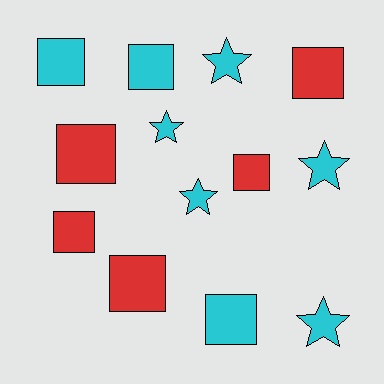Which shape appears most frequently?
Square, with 8 objects.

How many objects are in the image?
There are 13 objects.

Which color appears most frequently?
Cyan, with 8 objects.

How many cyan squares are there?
There are 3 cyan squares.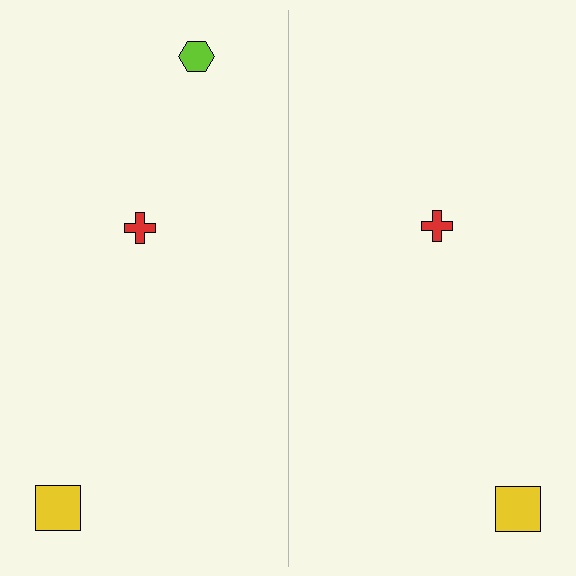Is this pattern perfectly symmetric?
No, the pattern is not perfectly symmetric. A lime hexagon is missing from the right side.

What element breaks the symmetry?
A lime hexagon is missing from the right side.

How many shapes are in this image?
There are 5 shapes in this image.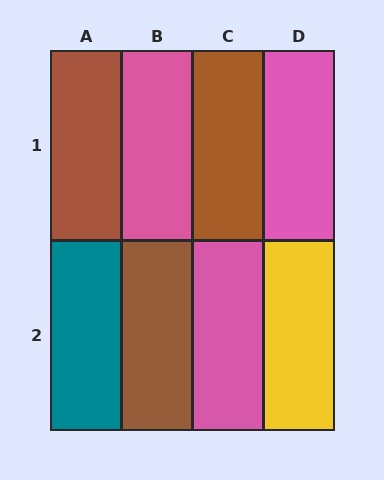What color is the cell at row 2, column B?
Brown.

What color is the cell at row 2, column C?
Pink.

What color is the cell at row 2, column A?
Teal.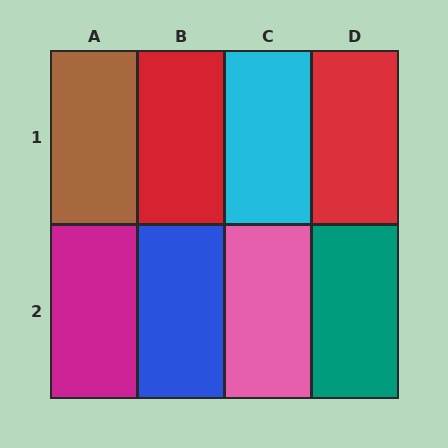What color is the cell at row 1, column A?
Brown.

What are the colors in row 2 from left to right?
Magenta, blue, pink, teal.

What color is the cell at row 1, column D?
Red.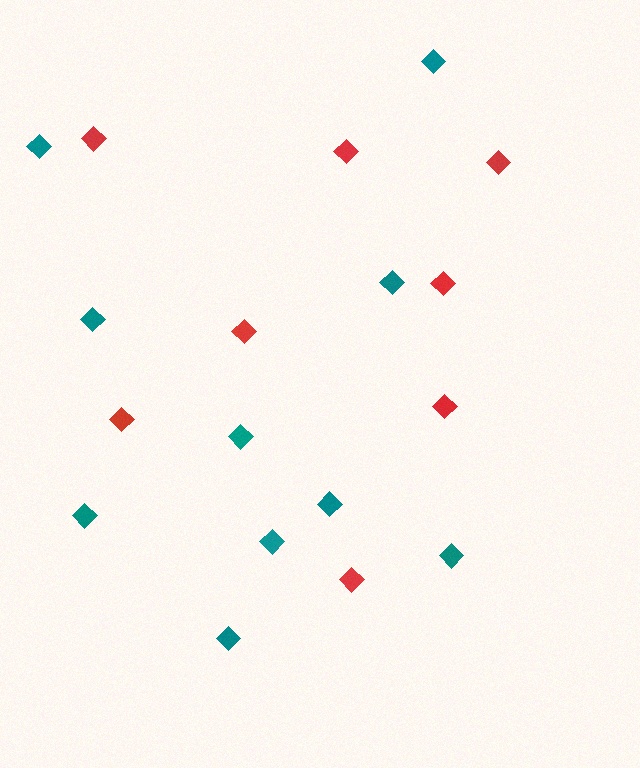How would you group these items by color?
There are 2 groups: one group of teal diamonds (10) and one group of red diamonds (8).